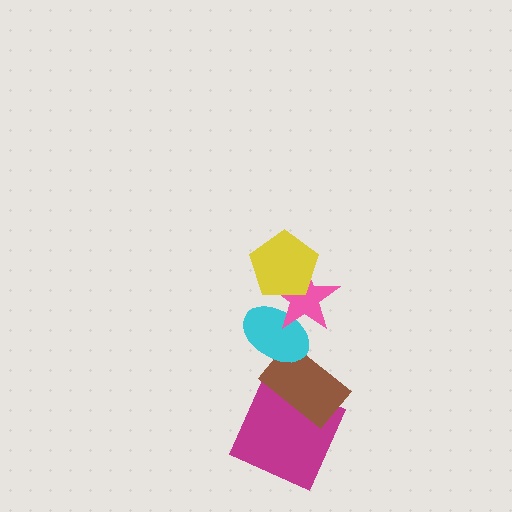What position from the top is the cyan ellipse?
The cyan ellipse is 3rd from the top.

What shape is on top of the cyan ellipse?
The pink star is on top of the cyan ellipse.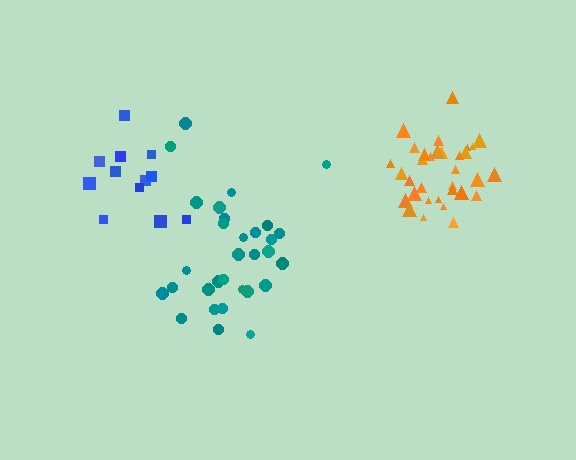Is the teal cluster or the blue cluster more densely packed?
Blue.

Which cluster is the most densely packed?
Orange.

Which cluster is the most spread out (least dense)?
Teal.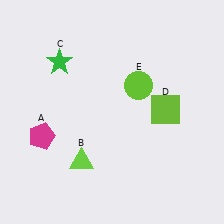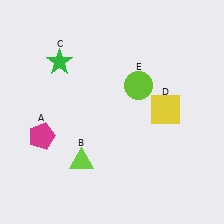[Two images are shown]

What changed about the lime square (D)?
In Image 1, D is lime. In Image 2, it changed to yellow.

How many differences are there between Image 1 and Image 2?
There is 1 difference between the two images.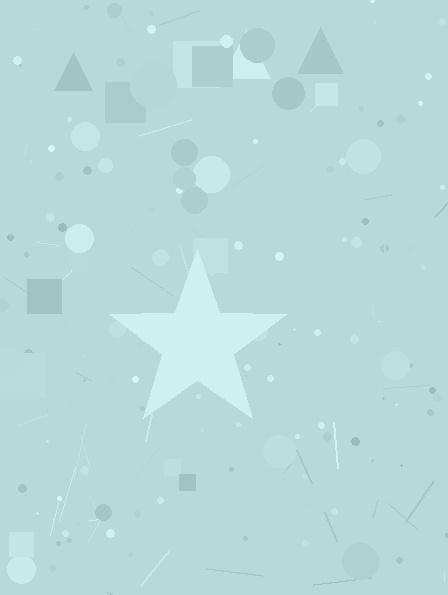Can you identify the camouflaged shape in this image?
The camouflaged shape is a star.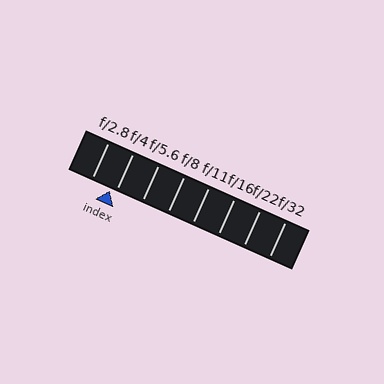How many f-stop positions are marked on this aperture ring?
There are 8 f-stop positions marked.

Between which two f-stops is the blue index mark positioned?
The index mark is between f/2.8 and f/4.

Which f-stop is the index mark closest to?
The index mark is closest to f/4.